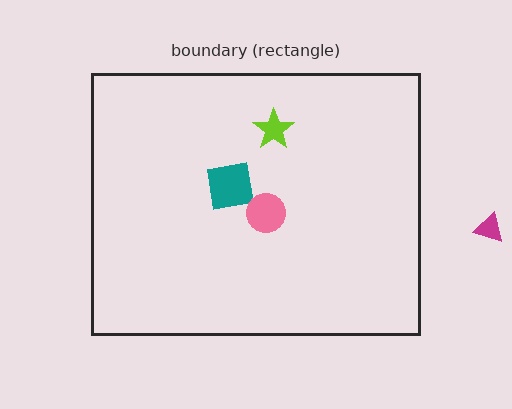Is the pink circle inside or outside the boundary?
Inside.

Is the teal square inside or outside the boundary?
Inside.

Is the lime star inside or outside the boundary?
Inside.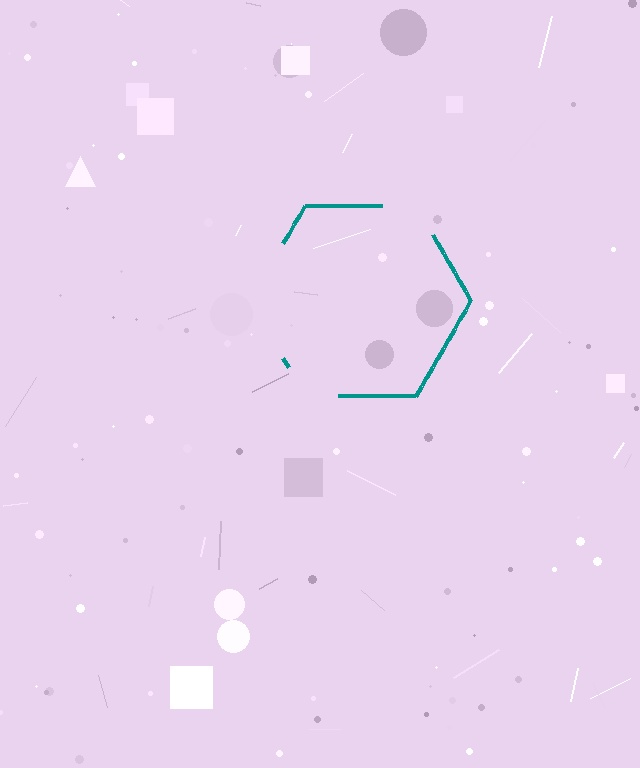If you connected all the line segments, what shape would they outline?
They would outline a hexagon.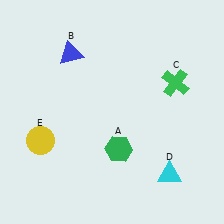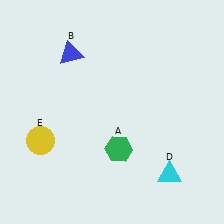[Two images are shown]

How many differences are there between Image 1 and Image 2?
There is 1 difference between the two images.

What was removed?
The green cross (C) was removed in Image 2.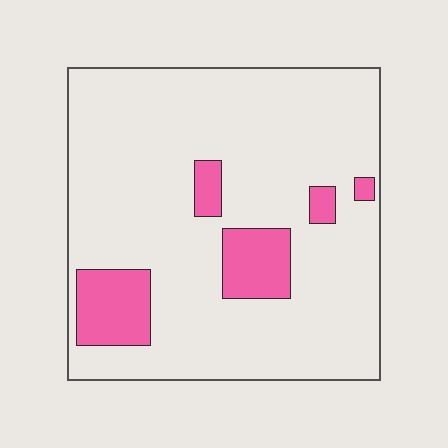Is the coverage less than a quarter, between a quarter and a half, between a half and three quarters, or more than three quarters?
Less than a quarter.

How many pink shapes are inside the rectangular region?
5.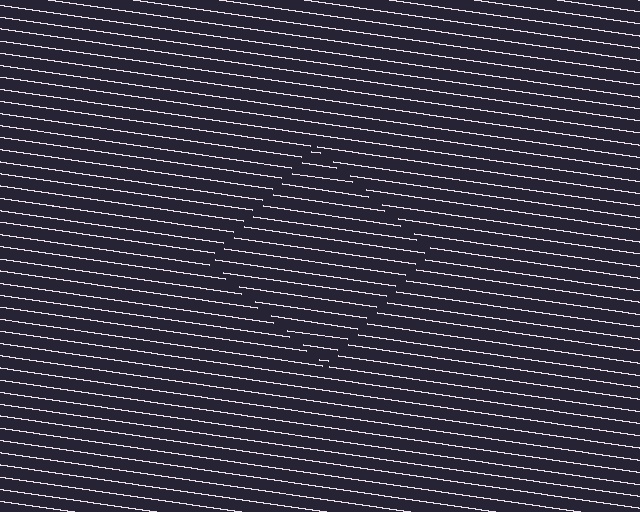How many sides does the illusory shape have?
4 sides — the line-ends trace a square.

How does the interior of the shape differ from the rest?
The interior of the shape contains the same grating, shifted by half a period — the contour is defined by the phase discontinuity where line-ends from the inner and outer gratings abut.